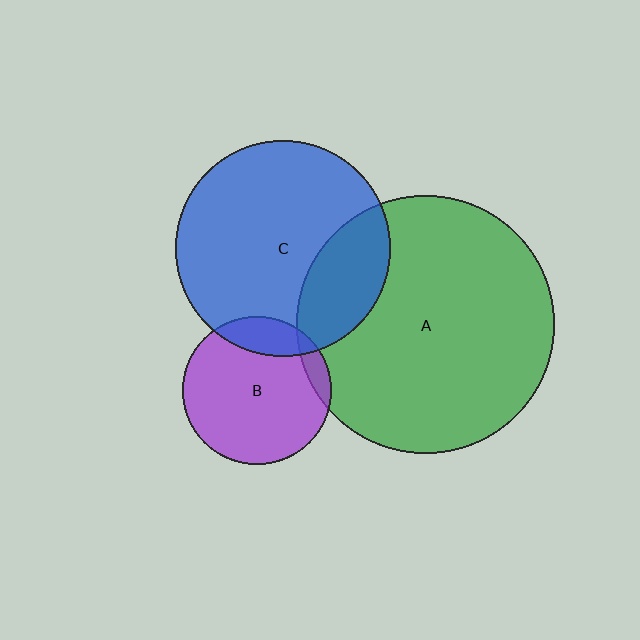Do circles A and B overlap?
Yes.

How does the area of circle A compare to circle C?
Approximately 1.4 times.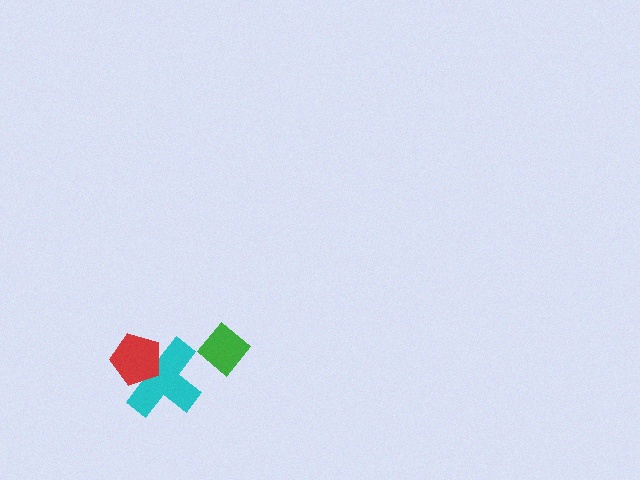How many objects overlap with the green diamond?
0 objects overlap with the green diamond.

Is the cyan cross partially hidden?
Yes, it is partially covered by another shape.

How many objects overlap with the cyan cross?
1 object overlaps with the cyan cross.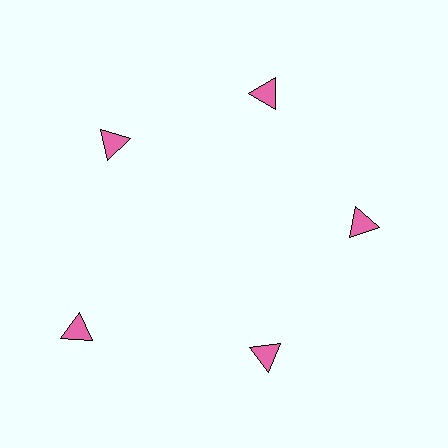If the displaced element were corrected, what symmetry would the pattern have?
It would have 5-fold rotational symmetry — the pattern would map onto itself every 72 degrees.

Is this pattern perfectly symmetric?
No. The 5 pink triangles are arranged in a ring, but one element near the 8 o'clock position is pushed outward from the center, breaking the 5-fold rotational symmetry.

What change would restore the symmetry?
The symmetry would be restored by moving it inward, back onto the ring so that all 5 triangles sit at equal angles and equal distance from the center.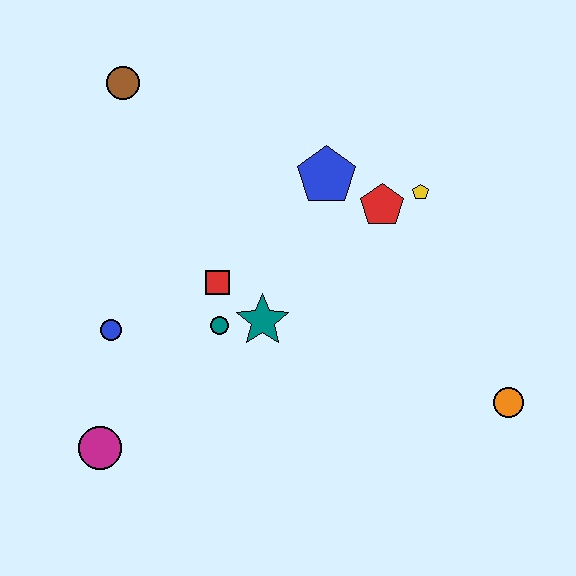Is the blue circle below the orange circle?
No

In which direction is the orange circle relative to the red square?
The orange circle is to the right of the red square.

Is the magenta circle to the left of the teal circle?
Yes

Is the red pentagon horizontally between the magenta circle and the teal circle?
No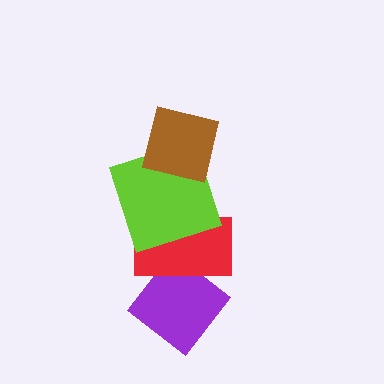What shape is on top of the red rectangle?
The lime square is on top of the red rectangle.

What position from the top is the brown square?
The brown square is 1st from the top.